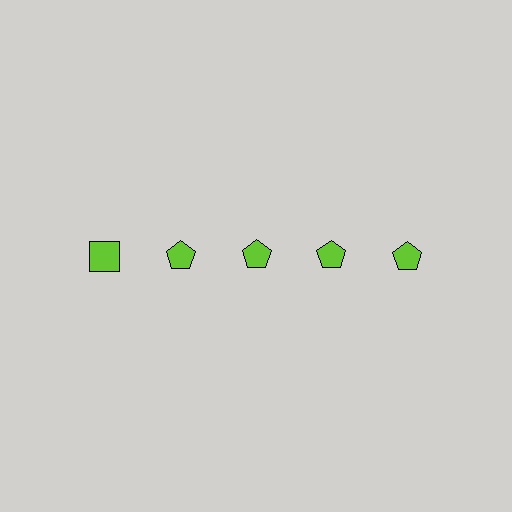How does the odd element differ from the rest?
It has a different shape: square instead of pentagon.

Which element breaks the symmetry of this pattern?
The lime square in the top row, leftmost column breaks the symmetry. All other shapes are lime pentagons.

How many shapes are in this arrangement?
There are 5 shapes arranged in a grid pattern.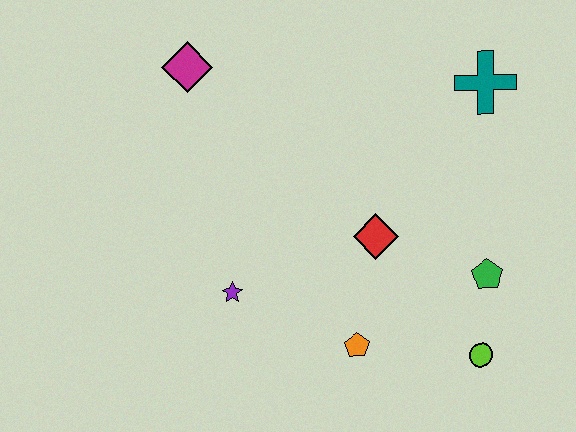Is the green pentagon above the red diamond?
No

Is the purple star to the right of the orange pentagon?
No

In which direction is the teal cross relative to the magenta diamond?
The teal cross is to the right of the magenta diamond.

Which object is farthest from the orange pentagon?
The magenta diamond is farthest from the orange pentagon.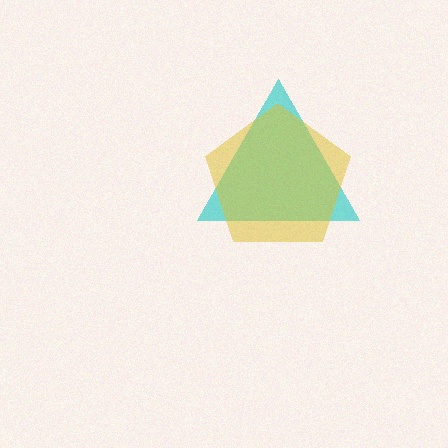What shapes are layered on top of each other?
The layered shapes are: a cyan triangle, a yellow pentagon.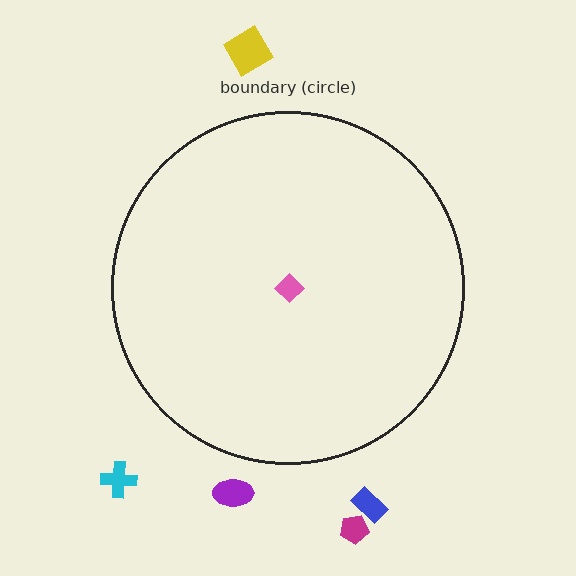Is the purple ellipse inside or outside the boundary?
Outside.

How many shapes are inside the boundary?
1 inside, 5 outside.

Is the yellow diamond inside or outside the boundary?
Outside.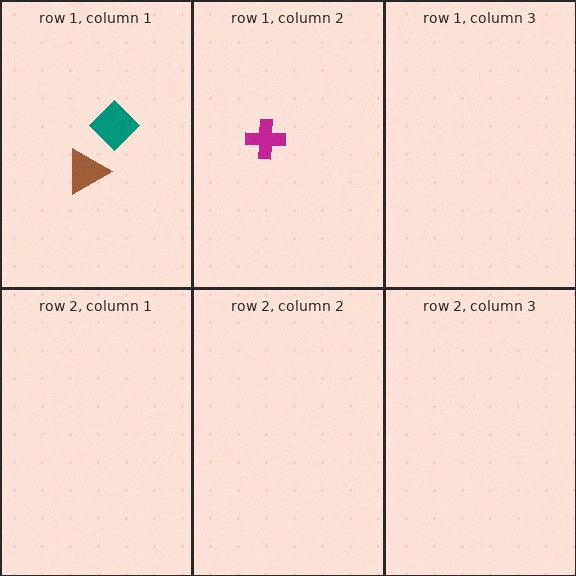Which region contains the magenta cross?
The row 1, column 2 region.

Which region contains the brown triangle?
The row 1, column 1 region.